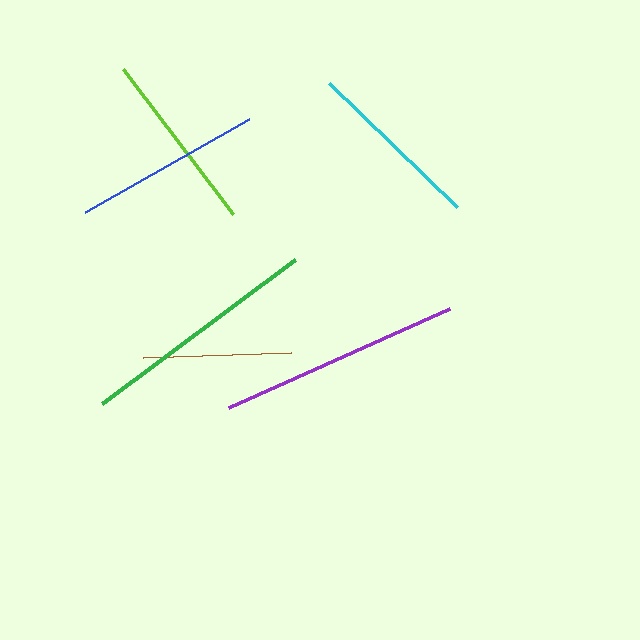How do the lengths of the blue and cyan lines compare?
The blue and cyan lines are approximately the same length.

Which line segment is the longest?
The purple line is the longest at approximately 242 pixels.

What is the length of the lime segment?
The lime segment is approximately 181 pixels long.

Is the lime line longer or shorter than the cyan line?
The lime line is longer than the cyan line.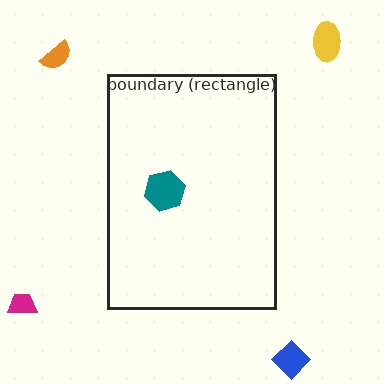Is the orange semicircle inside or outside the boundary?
Outside.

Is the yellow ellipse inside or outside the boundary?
Outside.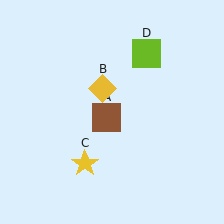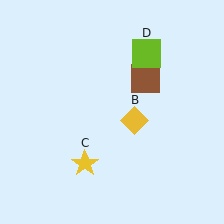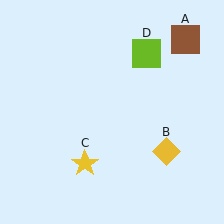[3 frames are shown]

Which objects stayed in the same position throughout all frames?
Yellow star (object C) and lime square (object D) remained stationary.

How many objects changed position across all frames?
2 objects changed position: brown square (object A), yellow diamond (object B).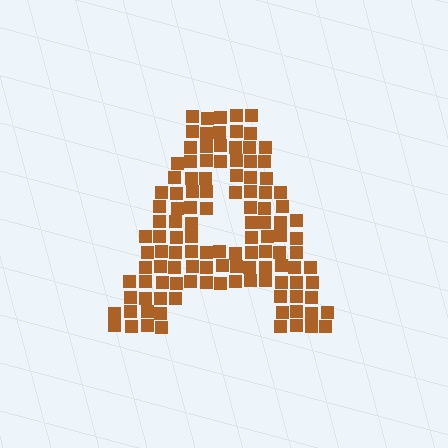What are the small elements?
The small elements are squares.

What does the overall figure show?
The overall figure shows the letter A.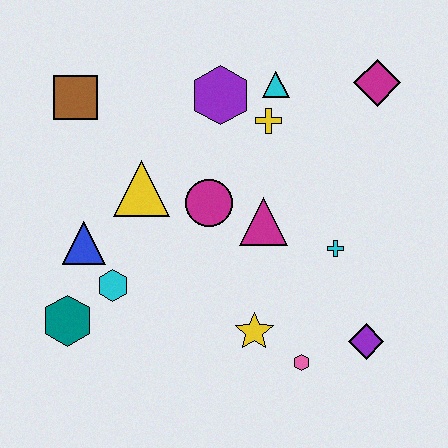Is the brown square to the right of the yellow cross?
No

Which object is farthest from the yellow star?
The brown square is farthest from the yellow star.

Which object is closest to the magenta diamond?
The cyan triangle is closest to the magenta diamond.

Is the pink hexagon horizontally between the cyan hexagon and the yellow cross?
No